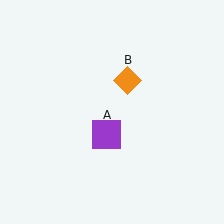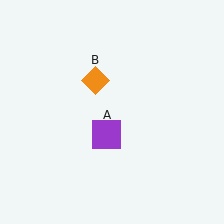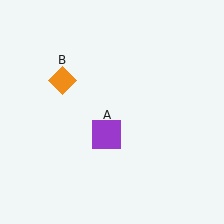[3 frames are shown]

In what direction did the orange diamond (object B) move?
The orange diamond (object B) moved left.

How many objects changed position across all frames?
1 object changed position: orange diamond (object B).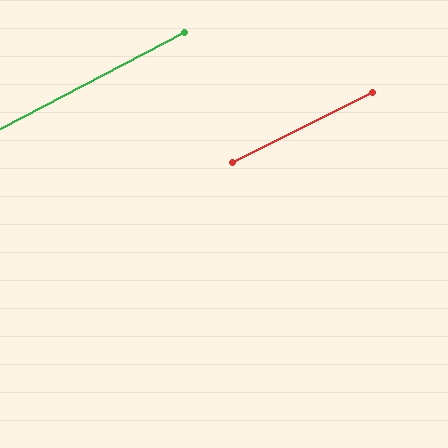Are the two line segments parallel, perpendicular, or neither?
Parallel — their directions differ by only 0.7°.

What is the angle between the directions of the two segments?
Approximately 1 degree.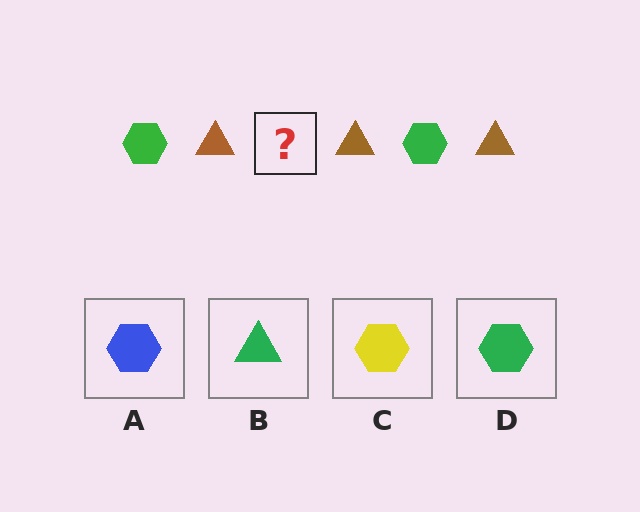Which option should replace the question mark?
Option D.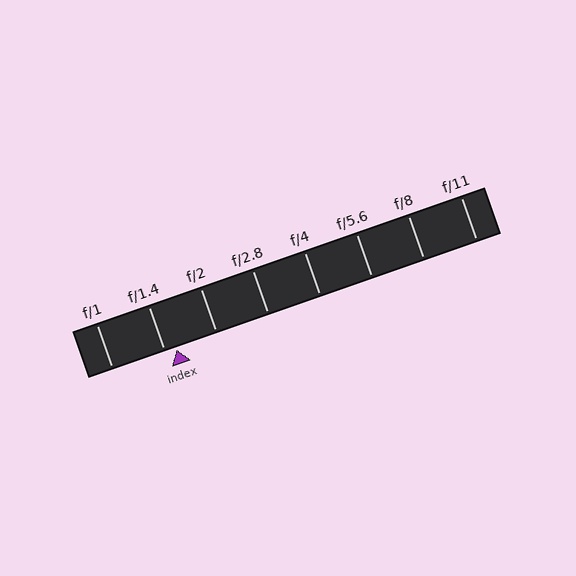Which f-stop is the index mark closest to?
The index mark is closest to f/1.4.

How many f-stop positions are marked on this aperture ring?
There are 8 f-stop positions marked.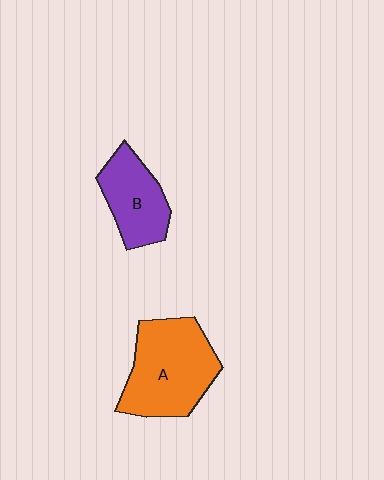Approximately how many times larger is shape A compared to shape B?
Approximately 1.6 times.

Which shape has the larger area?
Shape A (orange).